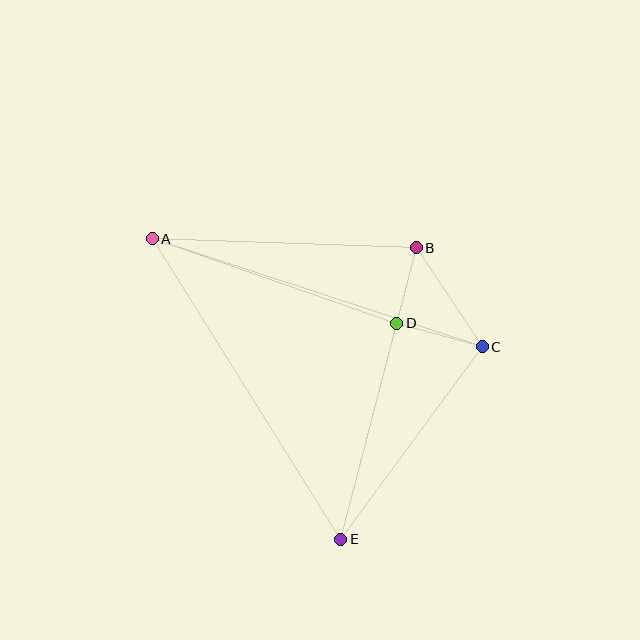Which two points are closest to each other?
Points B and D are closest to each other.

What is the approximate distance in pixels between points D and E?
The distance between D and E is approximately 223 pixels.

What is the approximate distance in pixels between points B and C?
The distance between B and C is approximately 119 pixels.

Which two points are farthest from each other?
Points A and E are farthest from each other.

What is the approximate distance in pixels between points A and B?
The distance between A and B is approximately 264 pixels.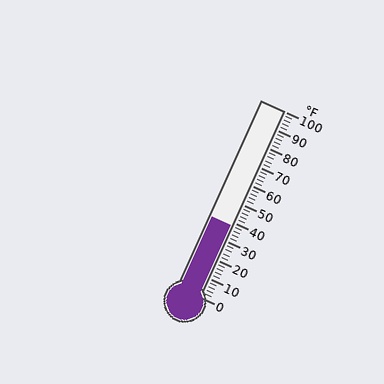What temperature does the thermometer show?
The thermometer shows approximately 38°F.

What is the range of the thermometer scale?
The thermometer scale ranges from 0°F to 100°F.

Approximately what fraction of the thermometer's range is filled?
The thermometer is filled to approximately 40% of its range.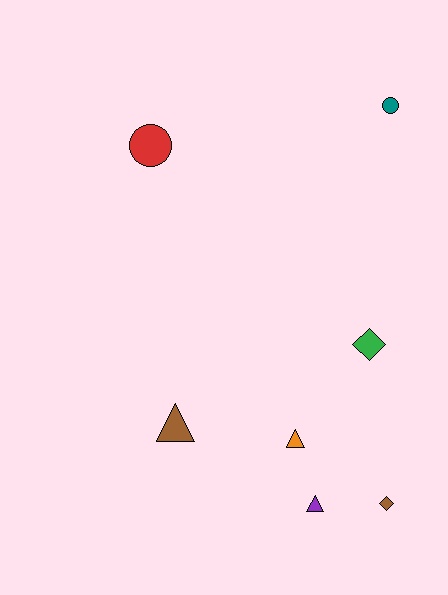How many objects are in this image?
There are 7 objects.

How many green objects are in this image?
There is 1 green object.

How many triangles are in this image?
There are 3 triangles.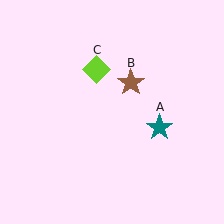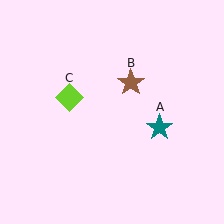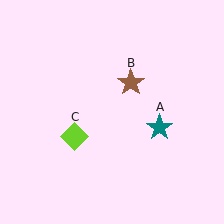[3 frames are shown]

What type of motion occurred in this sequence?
The lime diamond (object C) rotated counterclockwise around the center of the scene.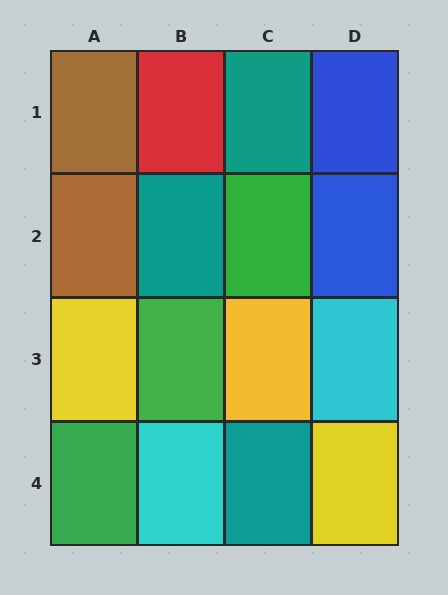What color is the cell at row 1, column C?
Teal.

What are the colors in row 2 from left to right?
Brown, teal, green, blue.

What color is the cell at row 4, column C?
Teal.